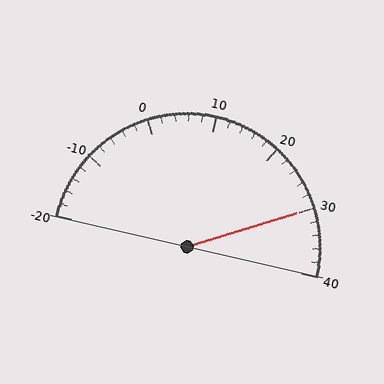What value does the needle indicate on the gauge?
The needle indicates approximately 30.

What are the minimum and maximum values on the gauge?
The gauge ranges from -20 to 40.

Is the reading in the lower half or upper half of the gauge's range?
The reading is in the upper half of the range (-20 to 40).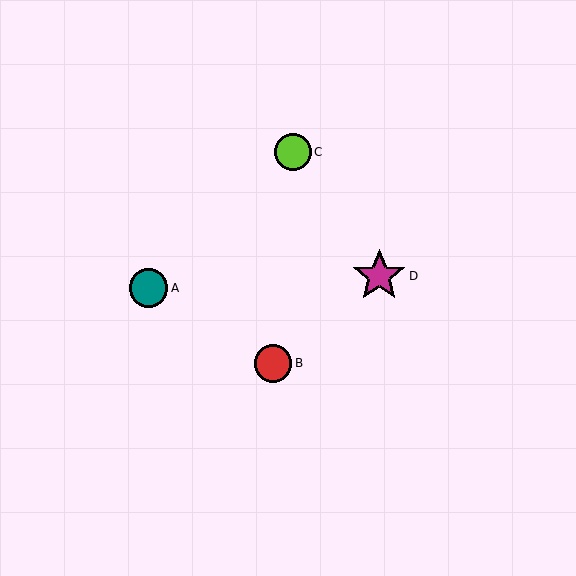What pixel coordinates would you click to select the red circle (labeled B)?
Click at (273, 363) to select the red circle B.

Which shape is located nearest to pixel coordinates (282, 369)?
The red circle (labeled B) at (273, 363) is nearest to that location.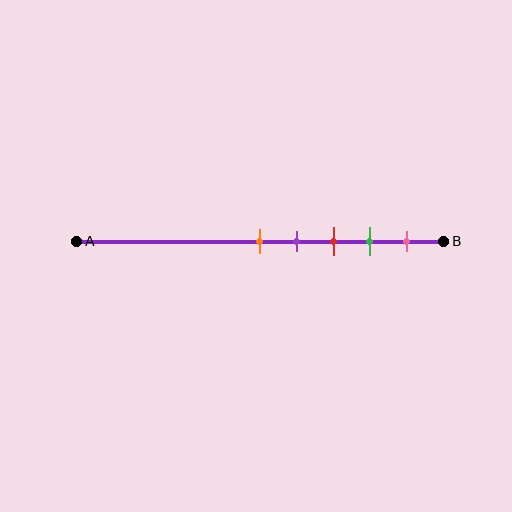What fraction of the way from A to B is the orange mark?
The orange mark is approximately 50% (0.5) of the way from A to B.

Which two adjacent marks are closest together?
The orange and purple marks are the closest adjacent pair.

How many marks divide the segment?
There are 5 marks dividing the segment.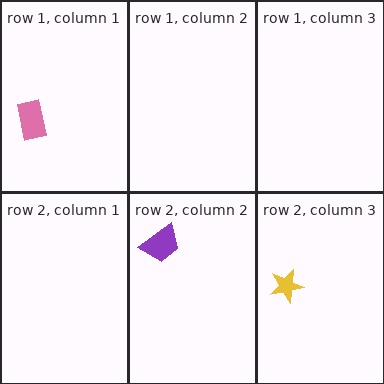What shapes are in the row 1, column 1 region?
The pink rectangle.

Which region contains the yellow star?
The row 2, column 3 region.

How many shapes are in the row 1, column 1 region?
1.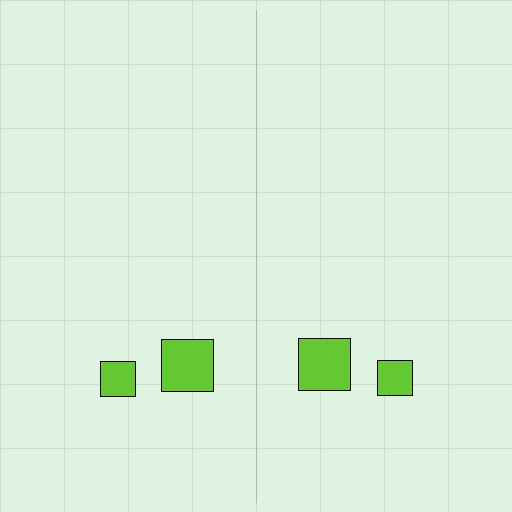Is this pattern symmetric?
Yes, this pattern has bilateral (reflection) symmetry.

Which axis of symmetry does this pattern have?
The pattern has a vertical axis of symmetry running through the center of the image.